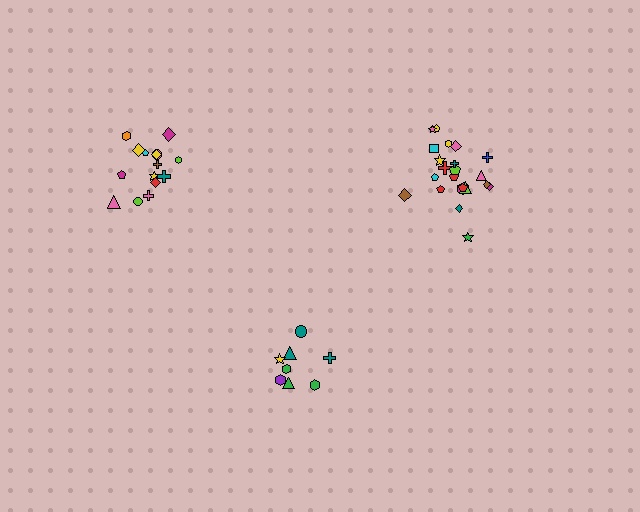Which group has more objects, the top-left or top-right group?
The top-right group.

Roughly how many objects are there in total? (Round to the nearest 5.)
Roughly 45 objects in total.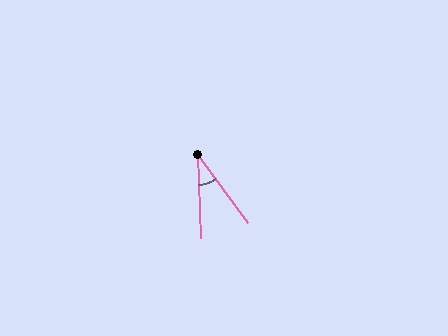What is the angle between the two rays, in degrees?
Approximately 35 degrees.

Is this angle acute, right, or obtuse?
It is acute.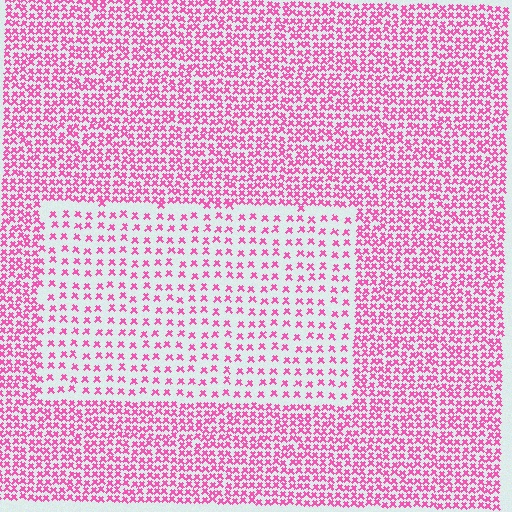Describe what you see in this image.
The image contains small pink elements arranged at two different densities. A rectangle-shaped region is visible where the elements are less densely packed than the surrounding area.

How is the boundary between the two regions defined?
The boundary is defined by a change in element density (approximately 2.2x ratio). All elements are the same color, size, and shape.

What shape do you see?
I see a rectangle.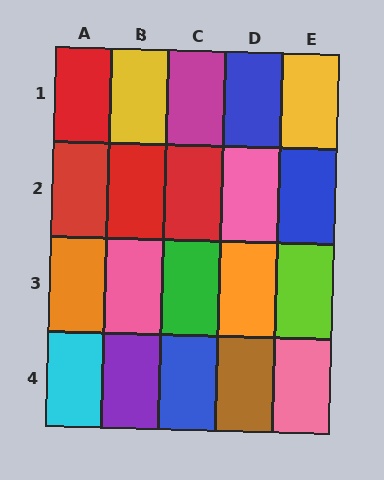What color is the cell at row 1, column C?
Magenta.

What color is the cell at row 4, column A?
Cyan.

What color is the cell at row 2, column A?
Red.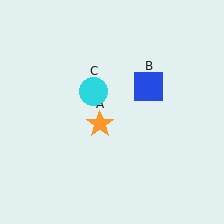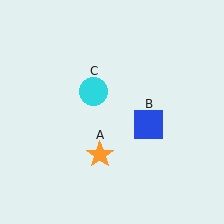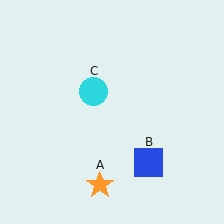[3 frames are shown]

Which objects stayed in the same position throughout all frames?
Cyan circle (object C) remained stationary.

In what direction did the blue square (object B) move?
The blue square (object B) moved down.